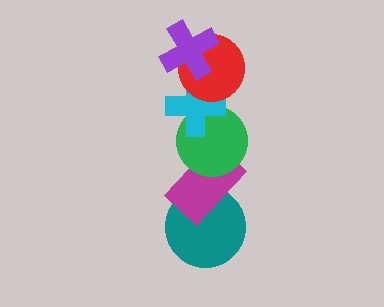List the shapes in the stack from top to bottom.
From top to bottom: the purple cross, the red circle, the cyan cross, the green circle, the magenta rectangle, the teal circle.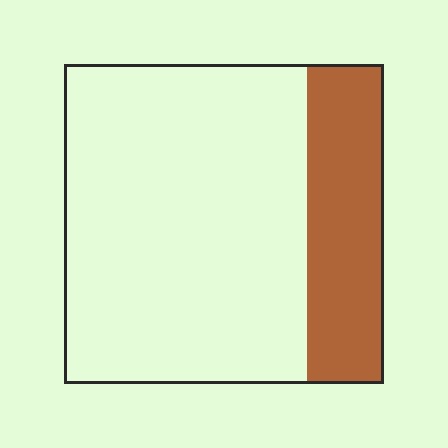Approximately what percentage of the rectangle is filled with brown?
Approximately 25%.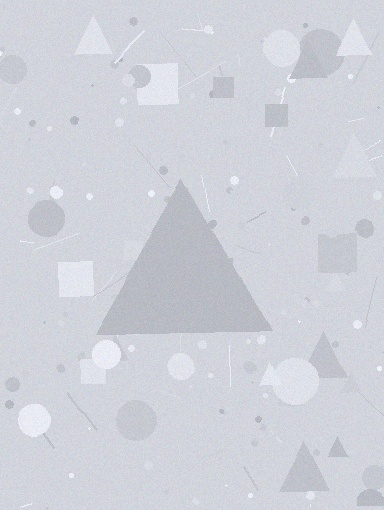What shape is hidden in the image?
A triangle is hidden in the image.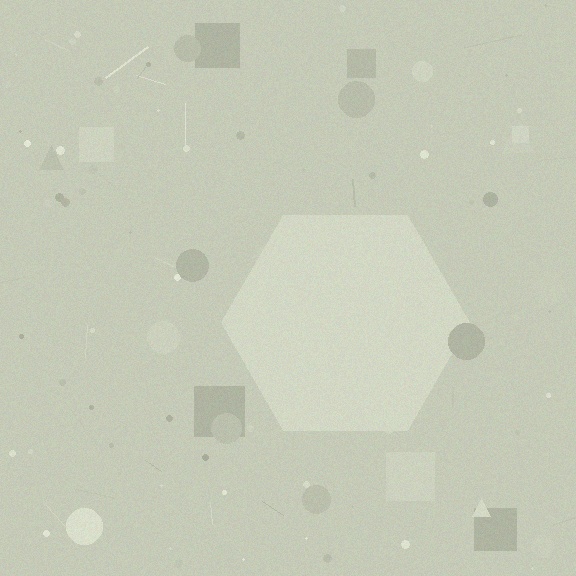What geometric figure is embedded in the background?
A hexagon is embedded in the background.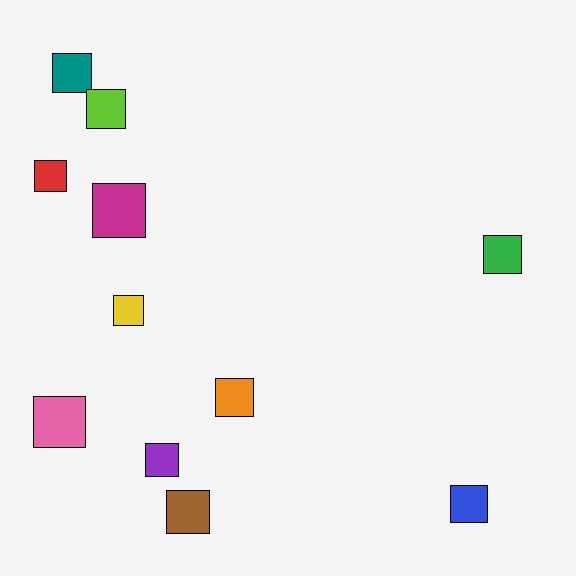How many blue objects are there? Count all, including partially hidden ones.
There is 1 blue object.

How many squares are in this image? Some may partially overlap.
There are 11 squares.